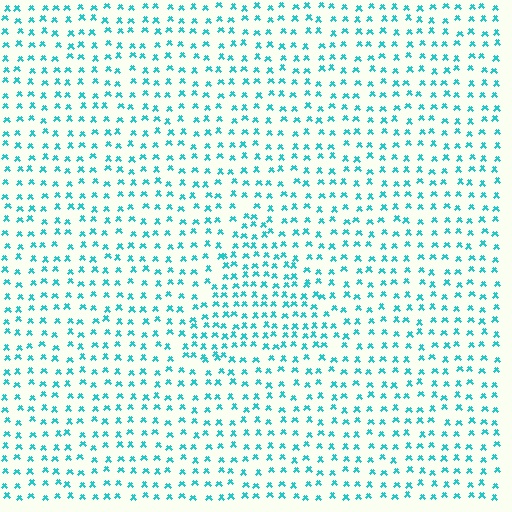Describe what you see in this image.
The image contains small cyan elements arranged at two different densities. A triangle-shaped region is visible where the elements are more densely packed than the surrounding area.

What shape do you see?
I see a triangle.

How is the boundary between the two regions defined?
The boundary is defined by a change in element density (approximately 1.6x ratio). All elements are the same color, size, and shape.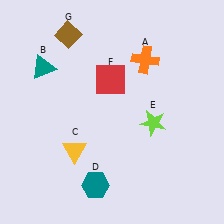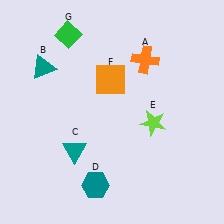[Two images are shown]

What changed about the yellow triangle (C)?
In Image 1, C is yellow. In Image 2, it changed to teal.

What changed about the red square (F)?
In Image 1, F is red. In Image 2, it changed to orange.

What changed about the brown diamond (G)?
In Image 1, G is brown. In Image 2, it changed to green.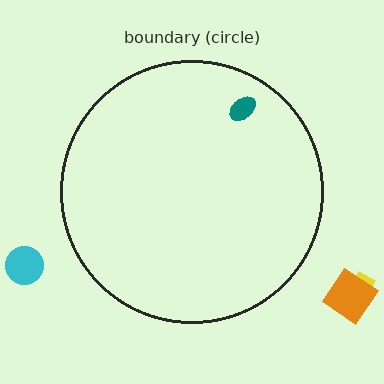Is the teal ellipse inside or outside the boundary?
Inside.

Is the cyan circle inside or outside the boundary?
Outside.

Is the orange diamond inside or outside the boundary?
Outside.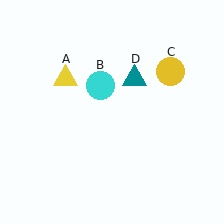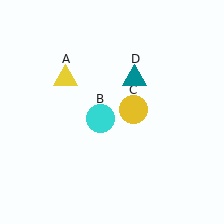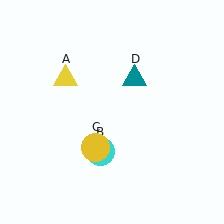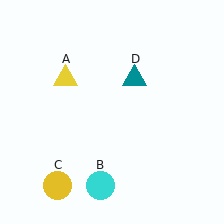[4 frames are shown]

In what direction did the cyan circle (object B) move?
The cyan circle (object B) moved down.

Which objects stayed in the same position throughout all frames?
Yellow triangle (object A) and teal triangle (object D) remained stationary.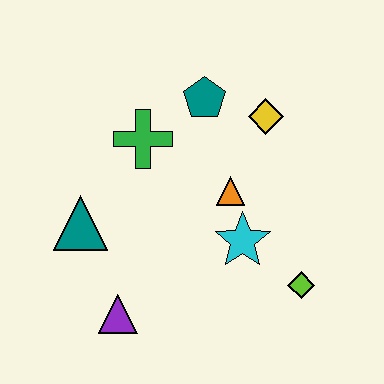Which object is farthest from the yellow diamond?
The purple triangle is farthest from the yellow diamond.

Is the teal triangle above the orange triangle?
No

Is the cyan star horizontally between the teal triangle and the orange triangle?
No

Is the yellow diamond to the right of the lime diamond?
No